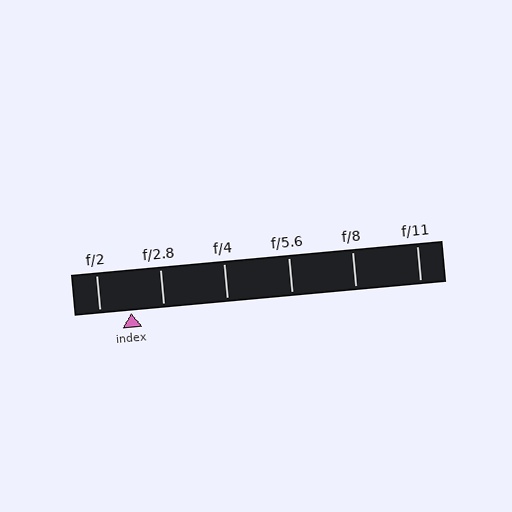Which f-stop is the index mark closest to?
The index mark is closest to f/2.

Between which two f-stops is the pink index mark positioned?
The index mark is between f/2 and f/2.8.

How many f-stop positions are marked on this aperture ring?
There are 6 f-stop positions marked.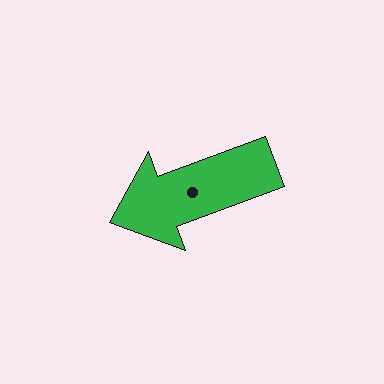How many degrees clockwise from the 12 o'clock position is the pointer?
Approximately 250 degrees.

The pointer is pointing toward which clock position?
Roughly 8 o'clock.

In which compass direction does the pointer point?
West.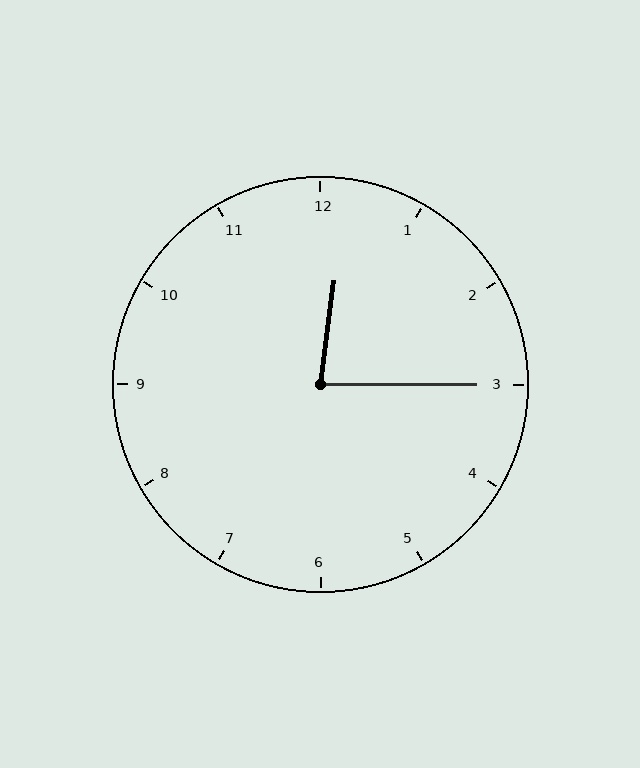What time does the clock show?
12:15.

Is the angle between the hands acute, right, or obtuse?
It is acute.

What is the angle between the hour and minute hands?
Approximately 82 degrees.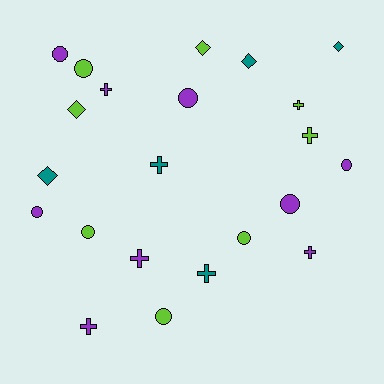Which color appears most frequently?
Purple, with 9 objects.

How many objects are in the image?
There are 22 objects.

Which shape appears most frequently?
Circle, with 9 objects.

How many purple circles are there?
There are 5 purple circles.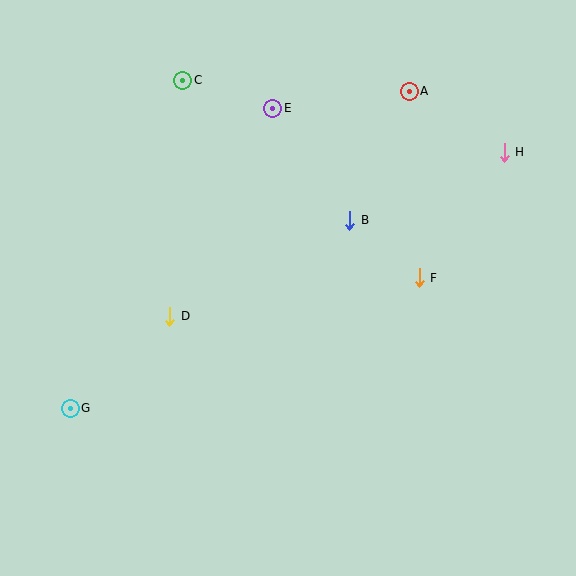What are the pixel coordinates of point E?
Point E is at (273, 108).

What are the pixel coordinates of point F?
Point F is at (419, 278).